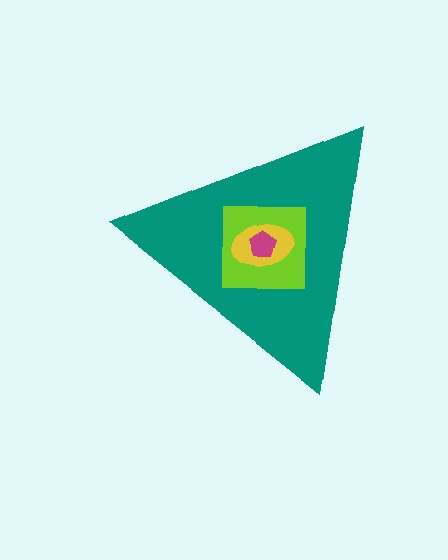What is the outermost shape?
The teal triangle.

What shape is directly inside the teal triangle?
The lime square.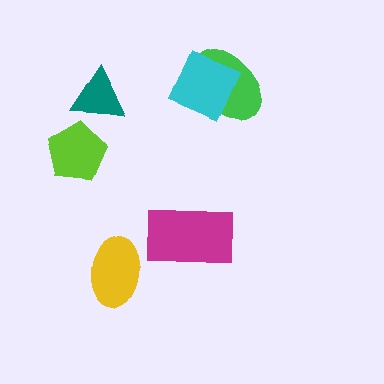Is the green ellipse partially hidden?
Yes, it is partially covered by another shape.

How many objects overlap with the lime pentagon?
0 objects overlap with the lime pentagon.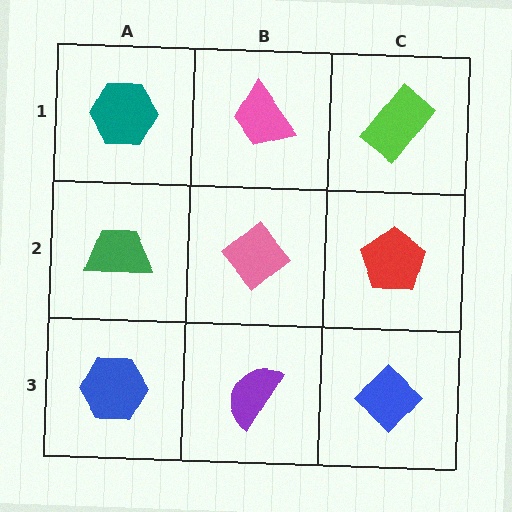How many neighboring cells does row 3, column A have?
2.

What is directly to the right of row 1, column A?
A pink trapezoid.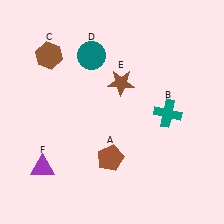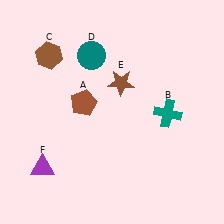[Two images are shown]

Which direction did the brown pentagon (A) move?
The brown pentagon (A) moved up.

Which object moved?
The brown pentagon (A) moved up.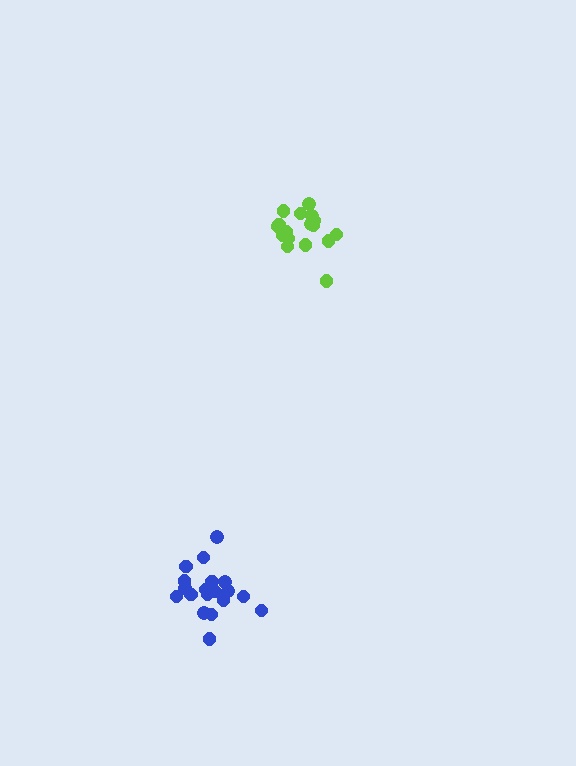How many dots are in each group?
Group 1: 19 dots, Group 2: 17 dots (36 total).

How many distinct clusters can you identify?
There are 2 distinct clusters.